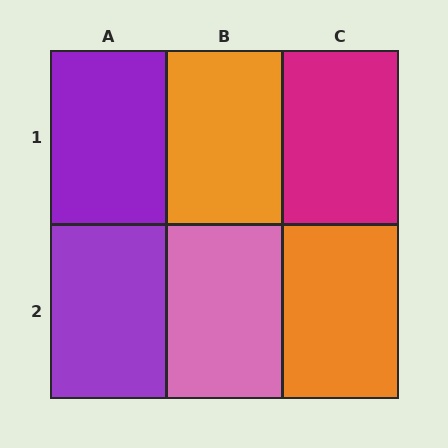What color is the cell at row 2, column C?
Orange.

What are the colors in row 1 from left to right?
Purple, orange, magenta.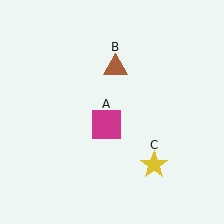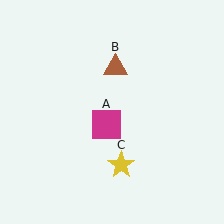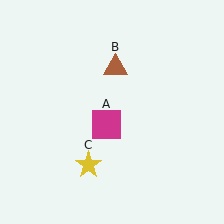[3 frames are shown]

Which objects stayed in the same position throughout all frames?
Magenta square (object A) and brown triangle (object B) remained stationary.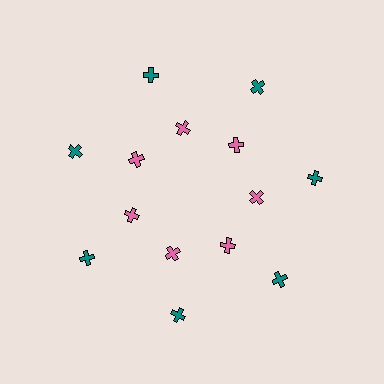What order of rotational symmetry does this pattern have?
This pattern has 7-fold rotational symmetry.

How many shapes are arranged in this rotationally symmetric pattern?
There are 14 shapes, arranged in 7 groups of 2.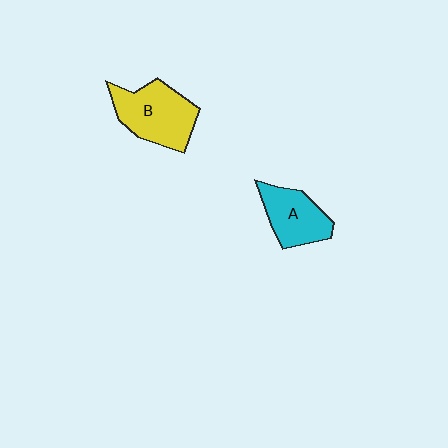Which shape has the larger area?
Shape B (yellow).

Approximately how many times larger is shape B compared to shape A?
Approximately 1.3 times.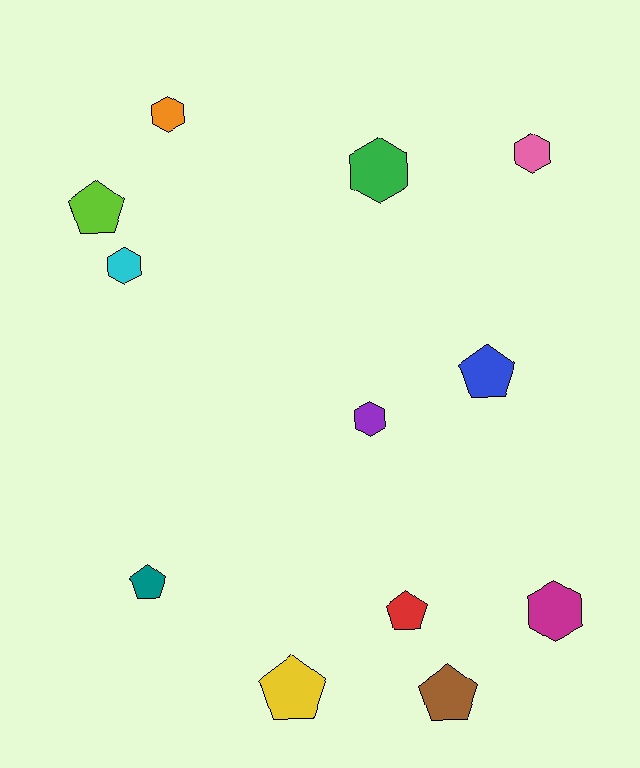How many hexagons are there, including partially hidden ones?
There are 6 hexagons.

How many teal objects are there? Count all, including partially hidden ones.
There is 1 teal object.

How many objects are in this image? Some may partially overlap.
There are 12 objects.